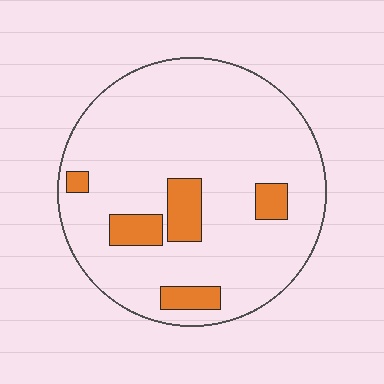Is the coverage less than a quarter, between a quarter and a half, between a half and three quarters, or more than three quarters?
Less than a quarter.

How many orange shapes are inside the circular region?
5.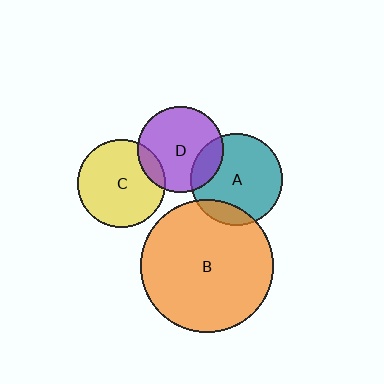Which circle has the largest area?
Circle B (orange).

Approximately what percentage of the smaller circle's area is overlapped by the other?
Approximately 15%.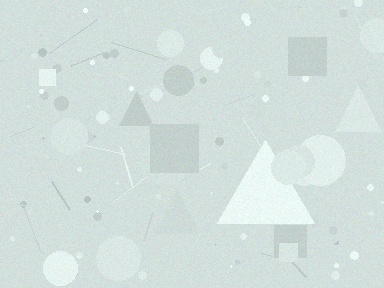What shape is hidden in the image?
A triangle is hidden in the image.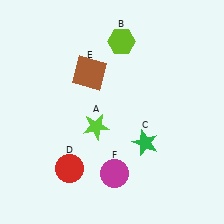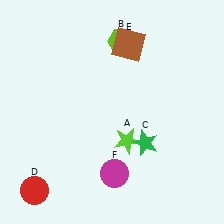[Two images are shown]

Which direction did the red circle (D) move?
The red circle (D) moved left.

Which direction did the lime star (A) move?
The lime star (A) moved right.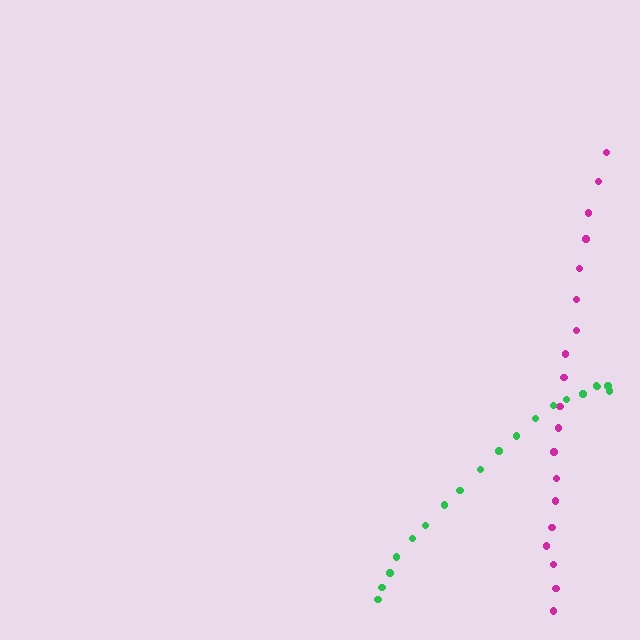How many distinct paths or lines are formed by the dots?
There are 2 distinct paths.